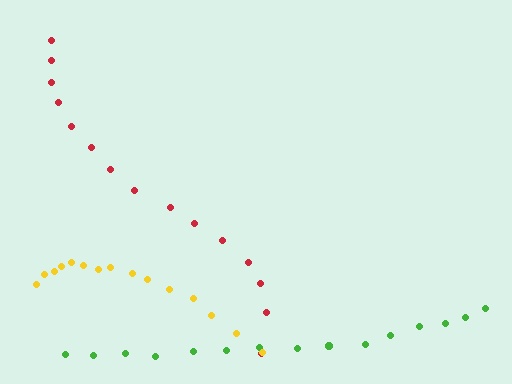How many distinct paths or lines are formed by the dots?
There are 3 distinct paths.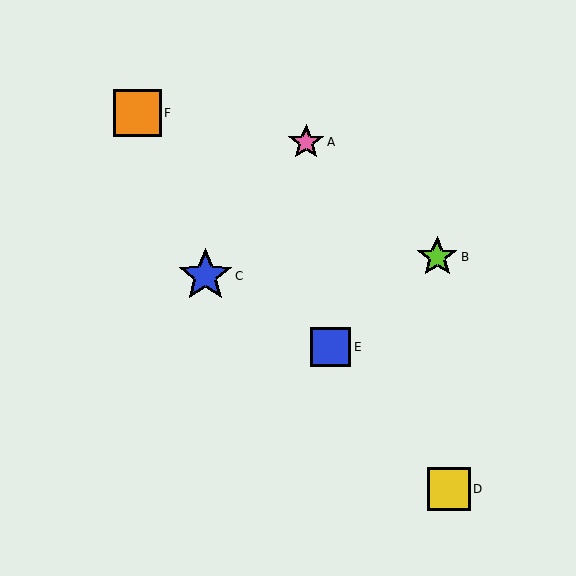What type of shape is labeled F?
Shape F is an orange square.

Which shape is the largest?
The blue star (labeled C) is the largest.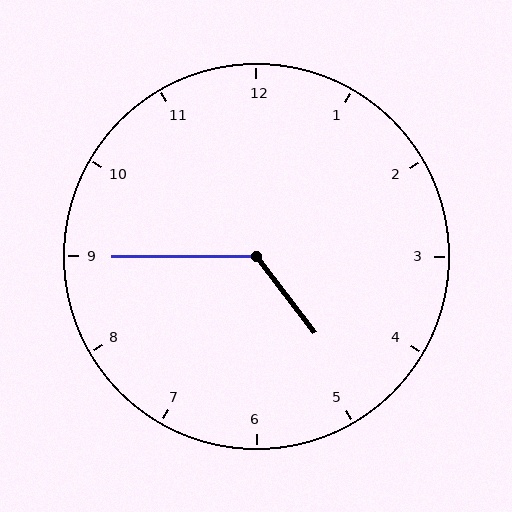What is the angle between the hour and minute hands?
Approximately 128 degrees.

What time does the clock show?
4:45.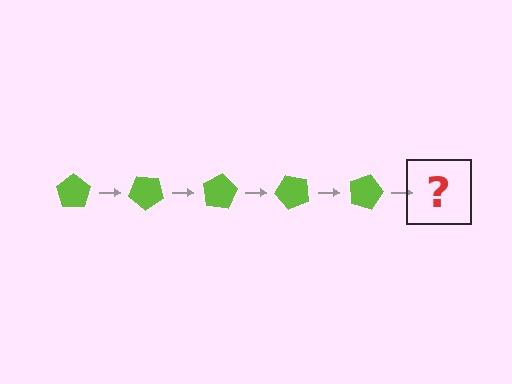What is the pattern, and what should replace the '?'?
The pattern is that the pentagon rotates 40 degrees each step. The '?' should be a lime pentagon rotated 200 degrees.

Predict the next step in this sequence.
The next step is a lime pentagon rotated 200 degrees.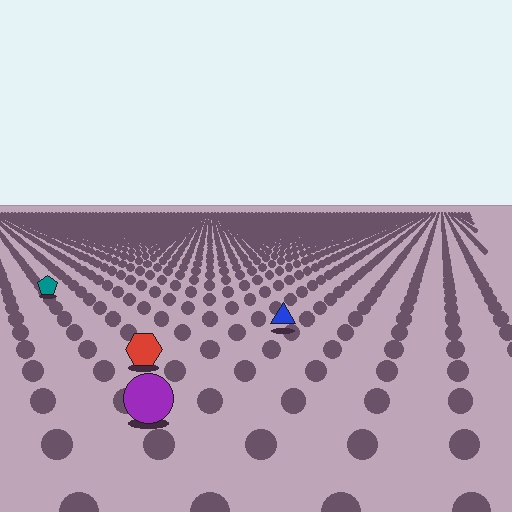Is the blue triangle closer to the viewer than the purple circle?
No. The purple circle is closer — you can tell from the texture gradient: the ground texture is coarser near it.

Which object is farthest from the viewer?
The teal pentagon is farthest from the viewer. It appears smaller and the ground texture around it is denser.